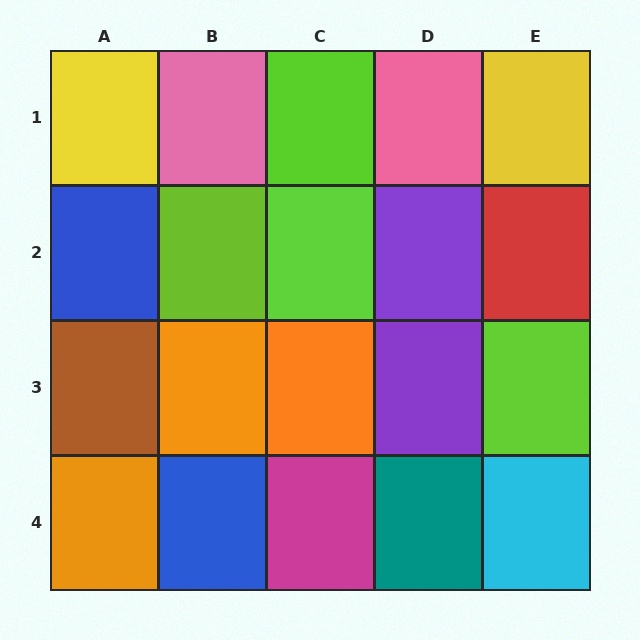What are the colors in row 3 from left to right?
Brown, orange, orange, purple, lime.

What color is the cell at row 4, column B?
Blue.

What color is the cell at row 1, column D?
Pink.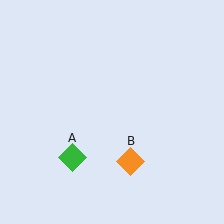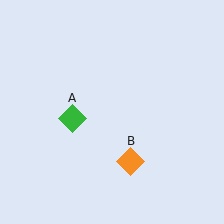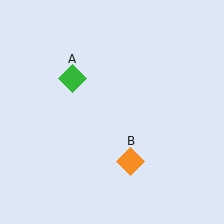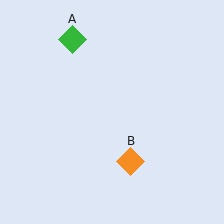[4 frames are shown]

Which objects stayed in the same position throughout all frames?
Orange diamond (object B) remained stationary.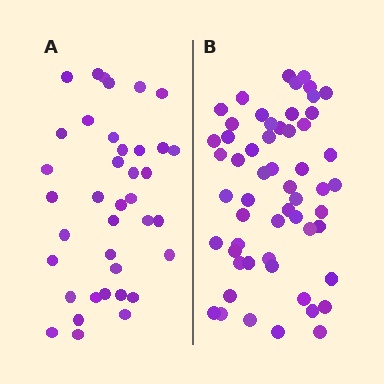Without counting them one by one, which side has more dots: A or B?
Region B (the right region) has more dots.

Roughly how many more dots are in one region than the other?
Region B has approximately 20 more dots than region A.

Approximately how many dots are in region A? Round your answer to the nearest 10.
About 40 dots. (The exact count is 38, which rounds to 40.)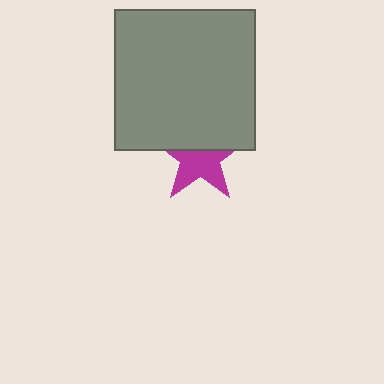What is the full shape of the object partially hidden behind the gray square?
The partially hidden object is a magenta star.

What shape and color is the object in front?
The object in front is a gray square.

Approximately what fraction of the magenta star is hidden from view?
Roughly 45% of the magenta star is hidden behind the gray square.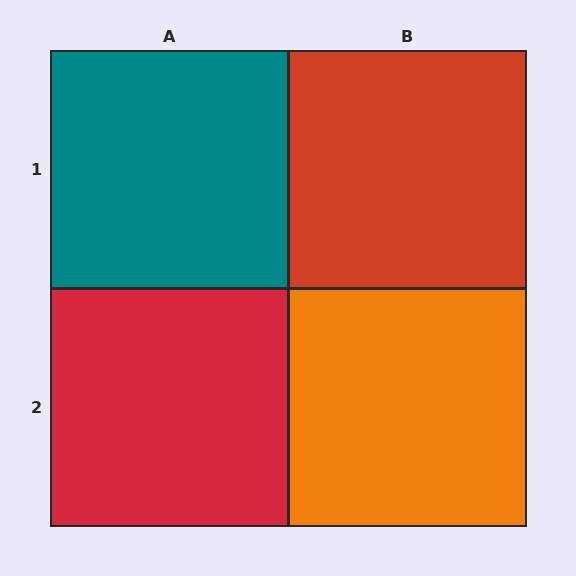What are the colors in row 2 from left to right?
Red, orange.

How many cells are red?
2 cells are red.